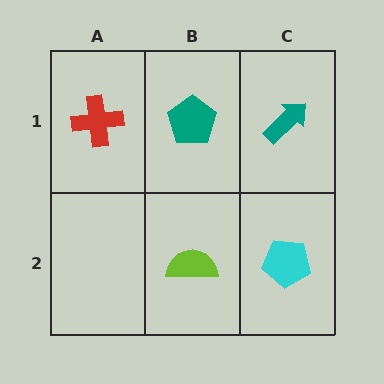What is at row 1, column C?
A teal arrow.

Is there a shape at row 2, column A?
No, that cell is empty.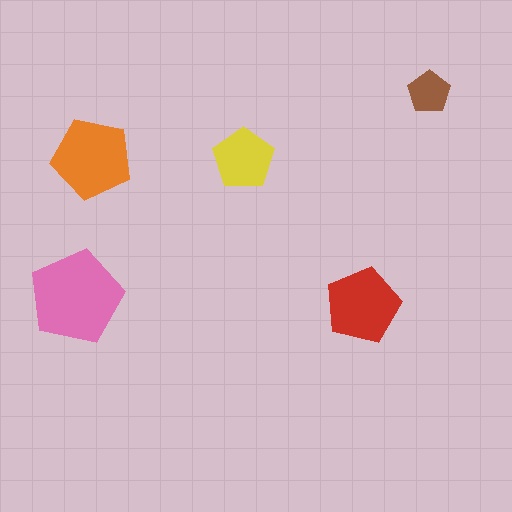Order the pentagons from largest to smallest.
the pink one, the orange one, the red one, the yellow one, the brown one.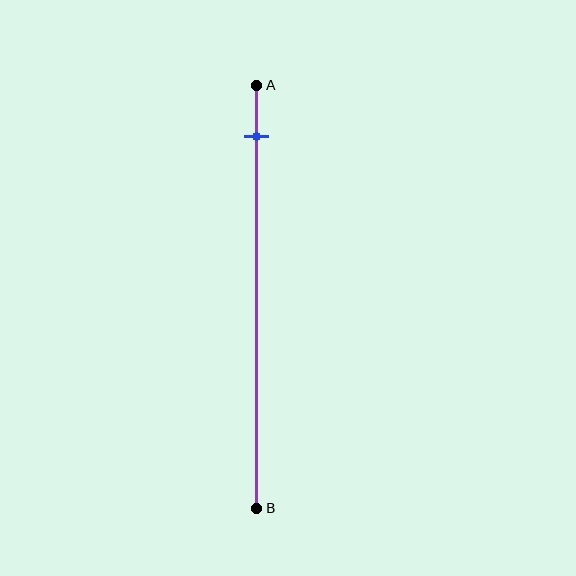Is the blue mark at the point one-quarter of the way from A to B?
No, the mark is at about 10% from A, not at the 25% one-quarter point.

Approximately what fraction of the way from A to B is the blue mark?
The blue mark is approximately 10% of the way from A to B.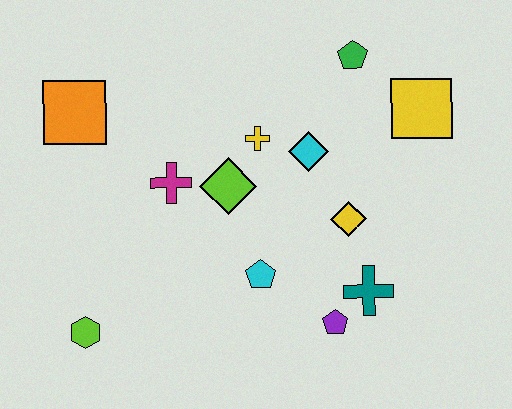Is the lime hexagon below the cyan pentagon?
Yes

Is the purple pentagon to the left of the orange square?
No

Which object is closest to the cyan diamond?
The yellow cross is closest to the cyan diamond.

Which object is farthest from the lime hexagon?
The yellow square is farthest from the lime hexagon.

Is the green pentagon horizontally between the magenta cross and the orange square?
No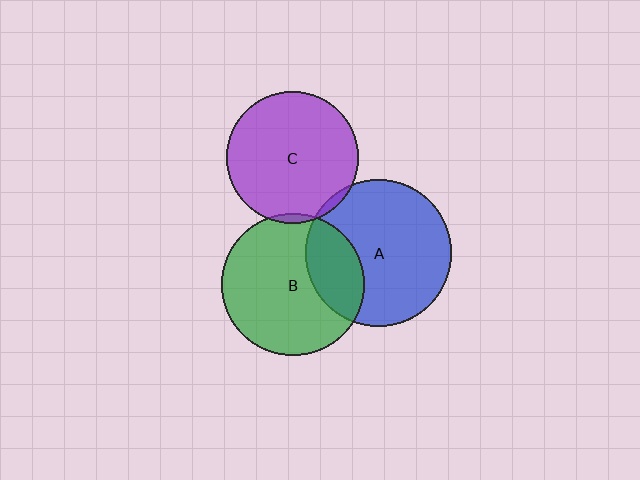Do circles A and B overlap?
Yes.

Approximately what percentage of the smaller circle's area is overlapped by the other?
Approximately 25%.